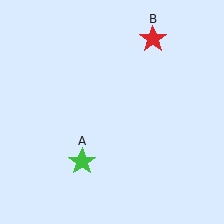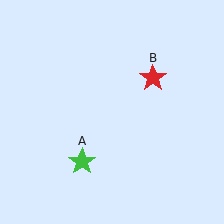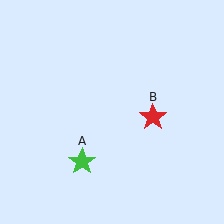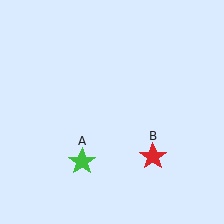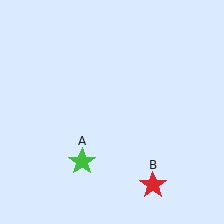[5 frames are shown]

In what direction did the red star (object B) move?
The red star (object B) moved down.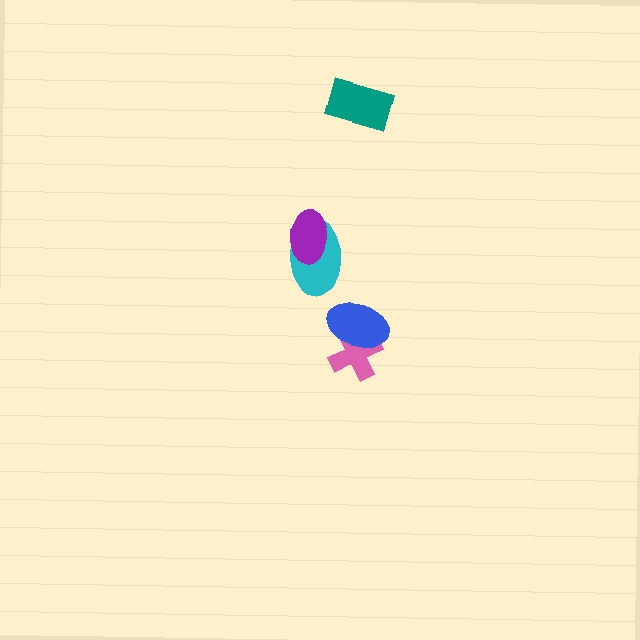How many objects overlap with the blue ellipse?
1 object overlaps with the blue ellipse.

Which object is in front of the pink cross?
The blue ellipse is in front of the pink cross.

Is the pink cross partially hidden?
Yes, it is partially covered by another shape.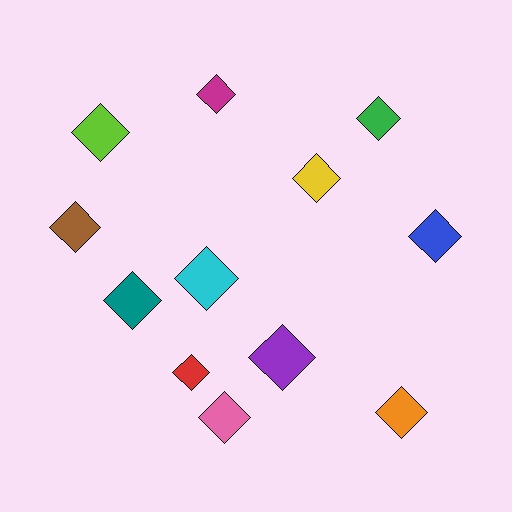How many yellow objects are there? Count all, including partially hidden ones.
There is 1 yellow object.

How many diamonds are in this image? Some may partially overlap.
There are 12 diamonds.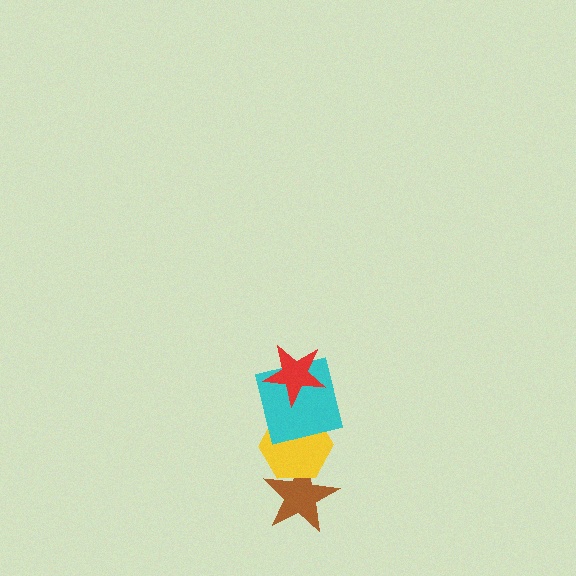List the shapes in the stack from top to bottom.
From top to bottom: the red star, the cyan square, the yellow hexagon, the brown star.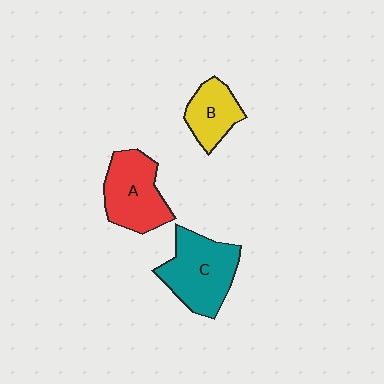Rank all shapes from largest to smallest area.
From largest to smallest: C (teal), A (red), B (yellow).